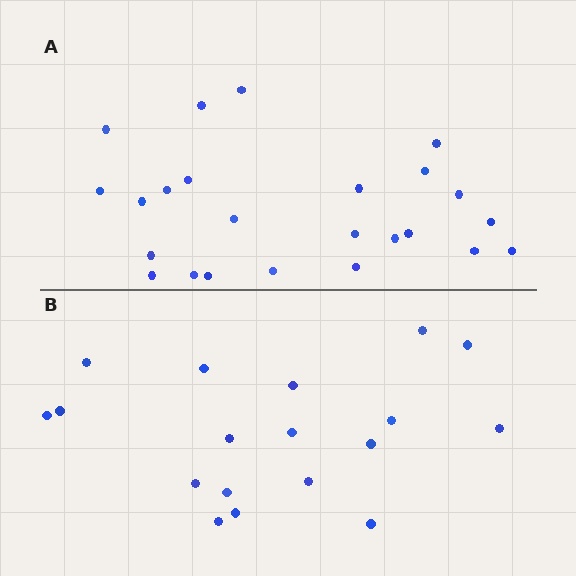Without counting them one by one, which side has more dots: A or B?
Region A (the top region) has more dots.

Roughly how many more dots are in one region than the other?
Region A has about 6 more dots than region B.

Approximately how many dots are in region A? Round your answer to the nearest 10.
About 20 dots. (The exact count is 24, which rounds to 20.)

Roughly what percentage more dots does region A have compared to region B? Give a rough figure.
About 35% more.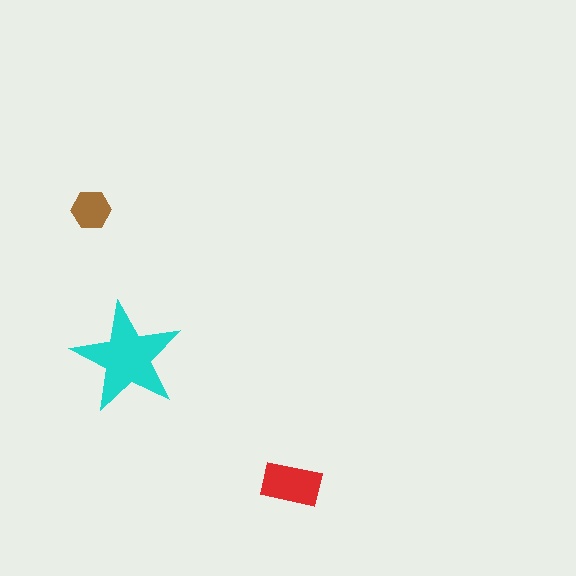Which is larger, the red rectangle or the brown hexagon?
The red rectangle.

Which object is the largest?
The cyan star.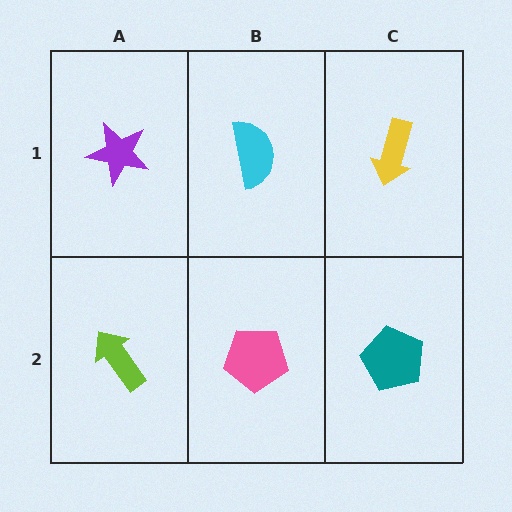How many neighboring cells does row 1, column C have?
2.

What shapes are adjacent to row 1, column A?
A lime arrow (row 2, column A), a cyan semicircle (row 1, column B).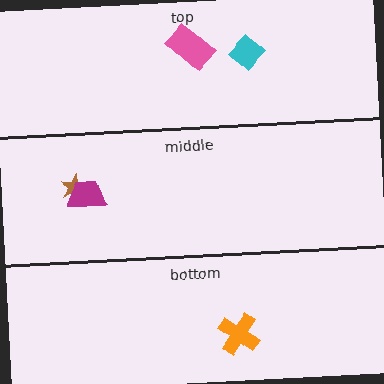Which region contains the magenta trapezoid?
The middle region.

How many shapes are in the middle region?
2.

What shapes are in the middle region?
The brown star, the magenta trapezoid.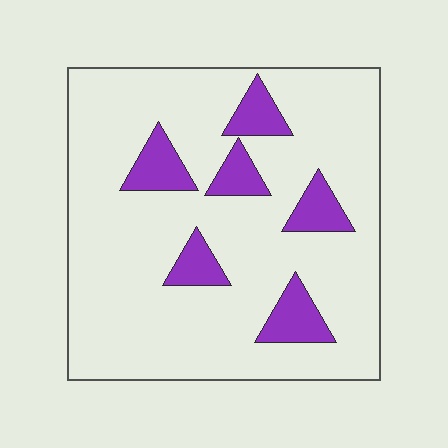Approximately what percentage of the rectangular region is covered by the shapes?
Approximately 15%.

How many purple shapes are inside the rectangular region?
6.